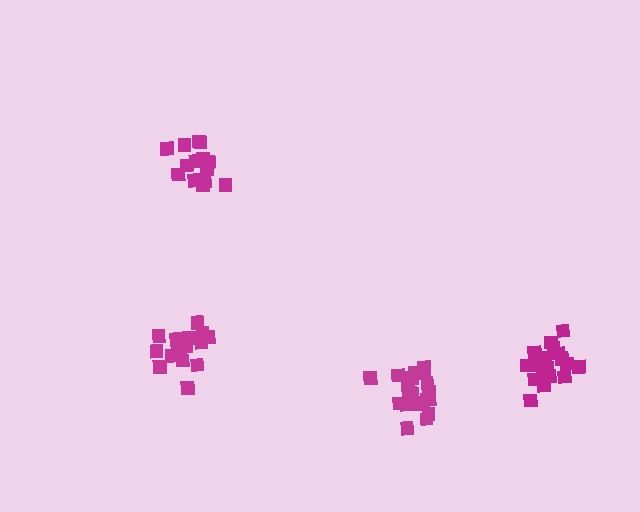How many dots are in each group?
Group 1: 21 dots, Group 2: 17 dots, Group 3: 16 dots, Group 4: 20 dots (74 total).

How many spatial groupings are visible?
There are 4 spatial groupings.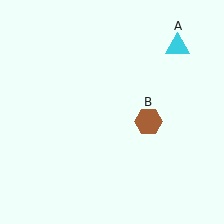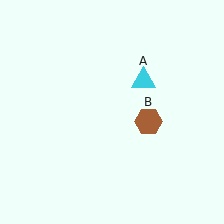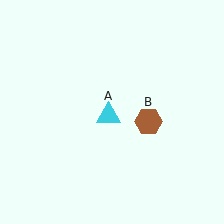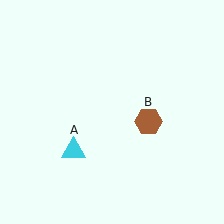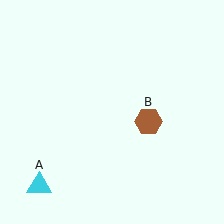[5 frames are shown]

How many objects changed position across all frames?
1 object changed position: cyan triangle (object A).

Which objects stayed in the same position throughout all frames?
Brown hexagon (object B) remained stationary.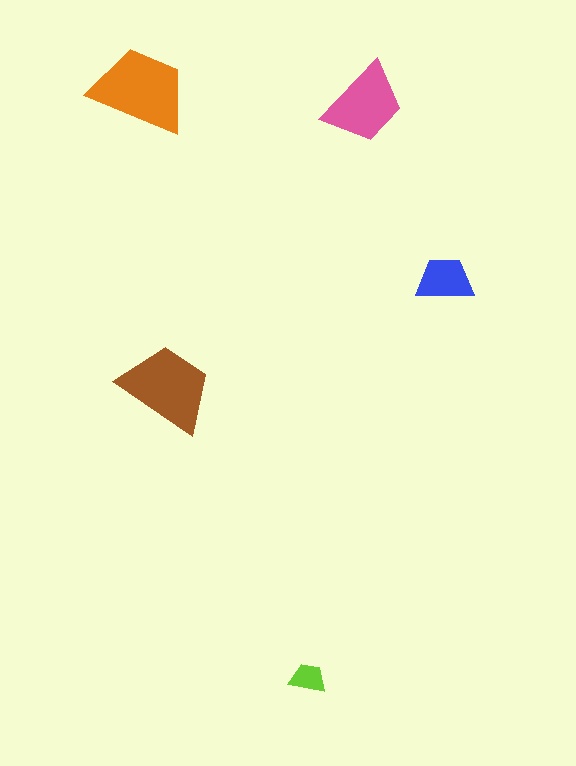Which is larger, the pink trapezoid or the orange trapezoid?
The orange one.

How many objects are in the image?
There are 5 objects in the image.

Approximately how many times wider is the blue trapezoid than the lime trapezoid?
About 1.5 times wider.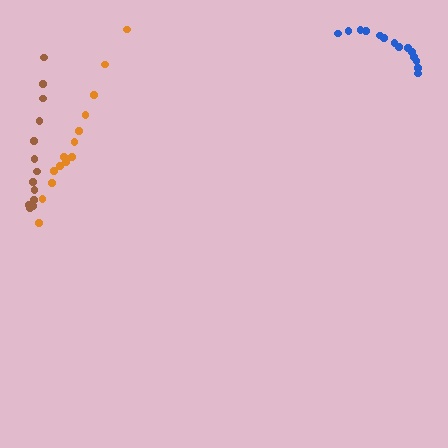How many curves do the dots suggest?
There are 3 distinct paths.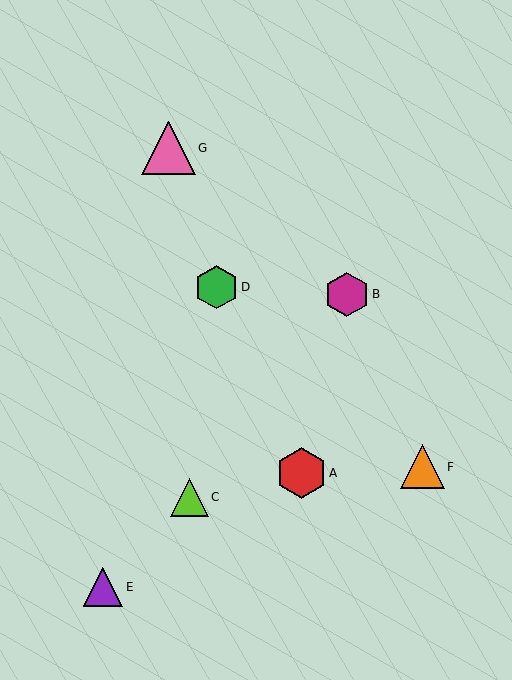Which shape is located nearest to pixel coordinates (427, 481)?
The orange triangle (labeled F) at (422, 467) is nearest to that location.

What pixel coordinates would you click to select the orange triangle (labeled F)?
Click at (422, 467) to select the orange triangle F.